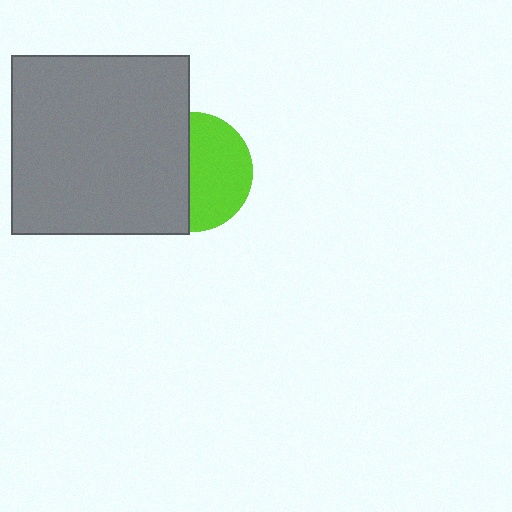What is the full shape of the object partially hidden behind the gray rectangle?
The partially hidden object is a lime circle.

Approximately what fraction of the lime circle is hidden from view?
Roughly 46% of the lime circle is hidden behind the gray rectangle.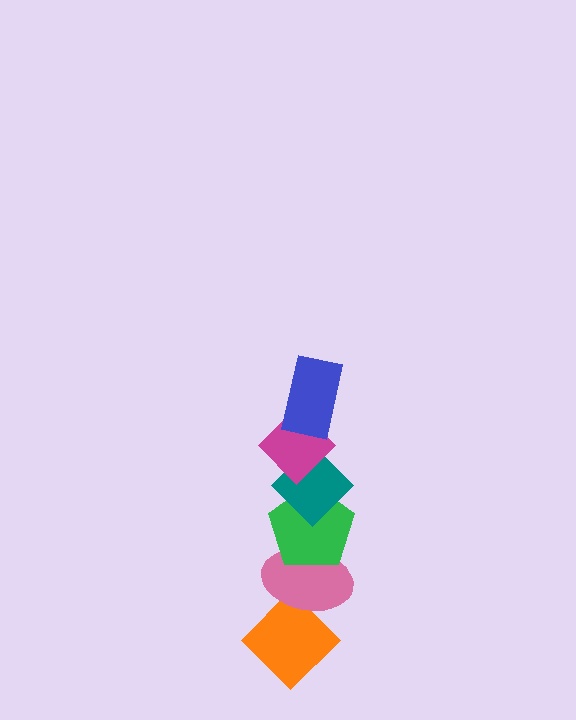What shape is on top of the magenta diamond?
The blue rectangle is on top of the magenta diamond.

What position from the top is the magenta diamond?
The magenta diamond is 2nd from the top.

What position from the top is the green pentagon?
The green pentagon is 4th from the top.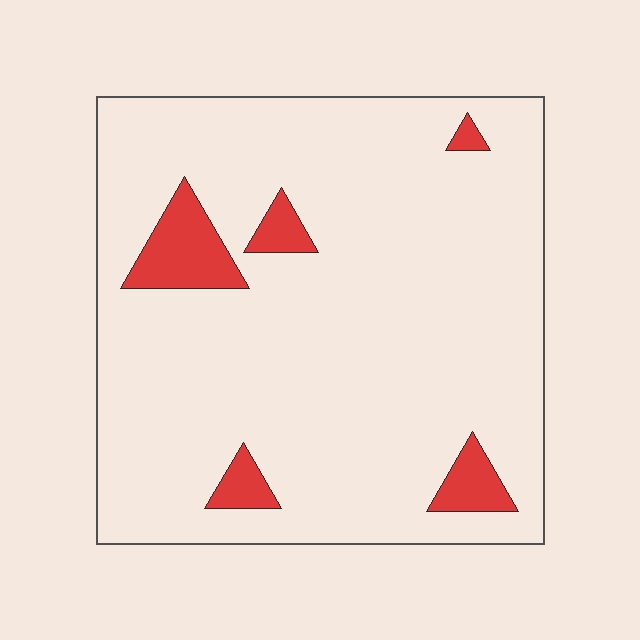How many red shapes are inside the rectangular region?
5.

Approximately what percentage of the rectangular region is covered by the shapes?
Approximately 10%.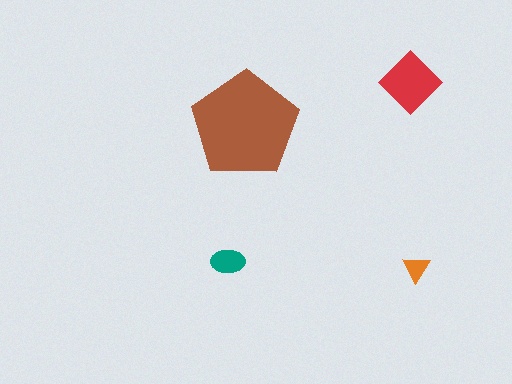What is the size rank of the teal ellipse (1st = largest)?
3rd.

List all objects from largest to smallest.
The brown pentagon, the red diamond, the teal ellipse, the orange triangle.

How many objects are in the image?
There are 4 objects in the image.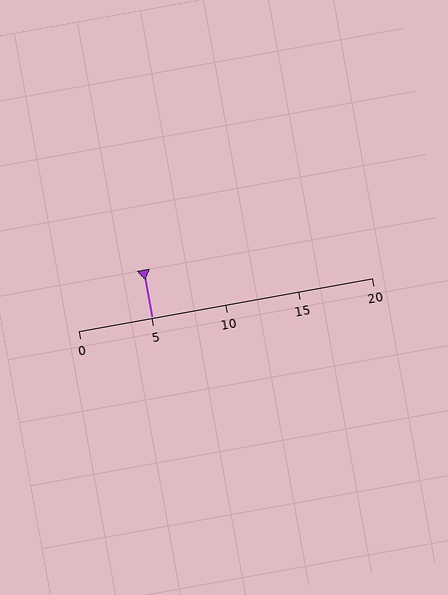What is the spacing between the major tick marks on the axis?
The major ticks are spaced 5 apart.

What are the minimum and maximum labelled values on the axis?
The axis runs from 0 to 20.